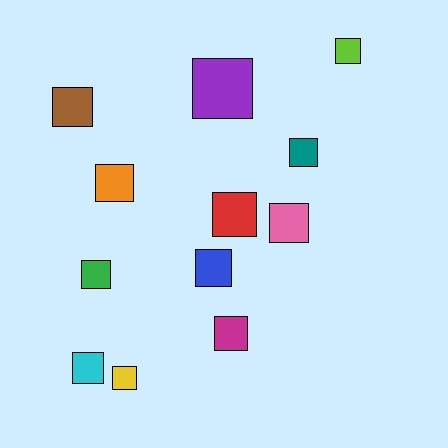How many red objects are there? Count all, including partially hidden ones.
There is 1 red object.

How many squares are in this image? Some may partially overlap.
There are 12 squares.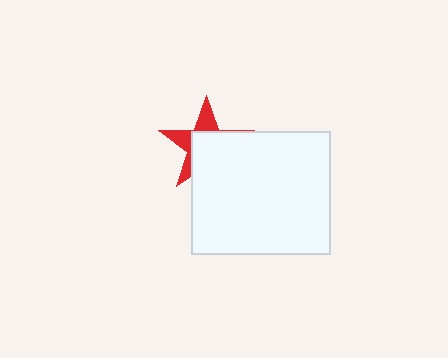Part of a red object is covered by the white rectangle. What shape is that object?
It is a star.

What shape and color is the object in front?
The object in front is a white rectangle.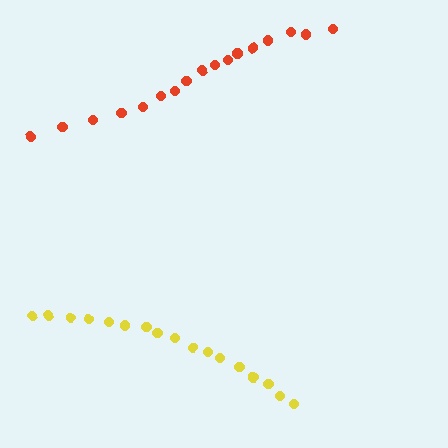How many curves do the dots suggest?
There are 2 distinct paths.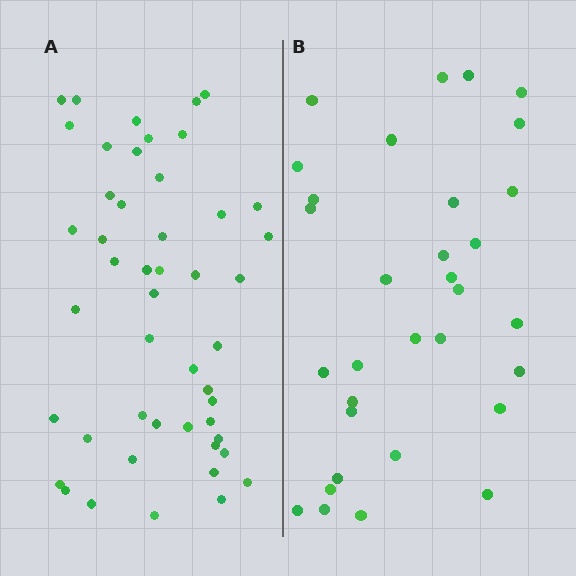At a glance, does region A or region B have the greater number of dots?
Region A (the left region) has more dots.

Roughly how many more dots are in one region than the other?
Region A has approximately 15 more dots than region B.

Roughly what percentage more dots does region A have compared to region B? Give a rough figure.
About 50% more.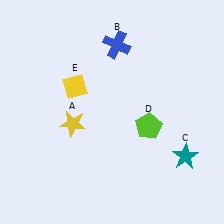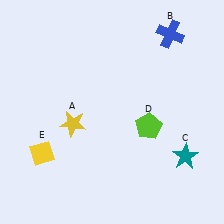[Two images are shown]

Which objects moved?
The objects that moved are: the blue cross (B), the yellow diamond (E).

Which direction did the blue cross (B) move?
The blue cross (B) moved right.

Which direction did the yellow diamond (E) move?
The yellow diamond (E) moved down.